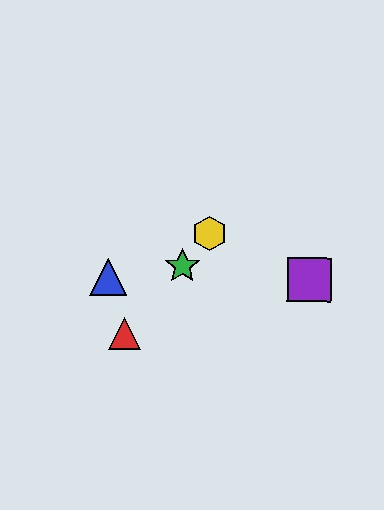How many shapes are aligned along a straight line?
3 shapes (the red triangle, the green star, the yellow hexagon) are aligned along a straight line.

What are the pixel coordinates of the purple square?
The purple square is at (309, 280).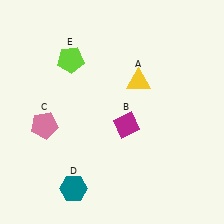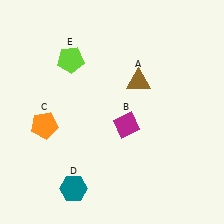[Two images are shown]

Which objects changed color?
A changed from yellow to brown. C changed from pink to orange.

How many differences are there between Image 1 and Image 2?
There are 2 differences between the two images.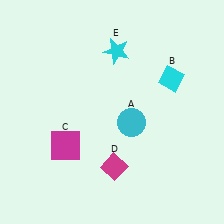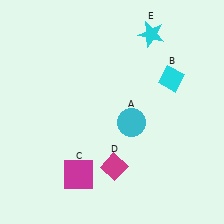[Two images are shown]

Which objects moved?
The objects that moved are: the magenta square (C), the cyan star (E).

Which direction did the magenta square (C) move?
The magenta square (C) moved down.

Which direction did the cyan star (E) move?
The cyan star (E) moved right.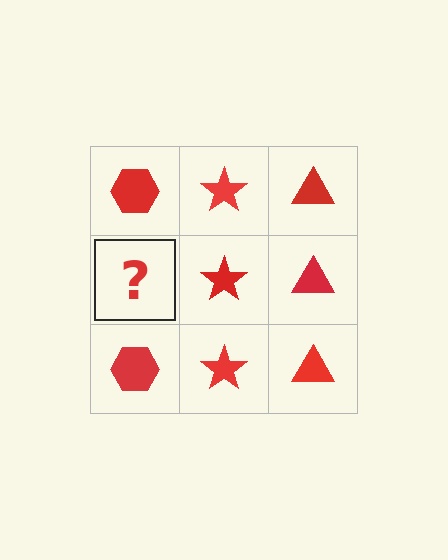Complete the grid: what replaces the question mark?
The question mark should be replaced with a red hexagon.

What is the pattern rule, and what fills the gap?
The rule is that each column has a consistent shape. The gap should be filled with a red hexagon.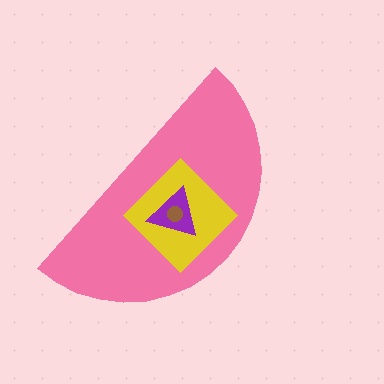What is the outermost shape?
The pink semicircle.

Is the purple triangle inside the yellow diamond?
Yes.